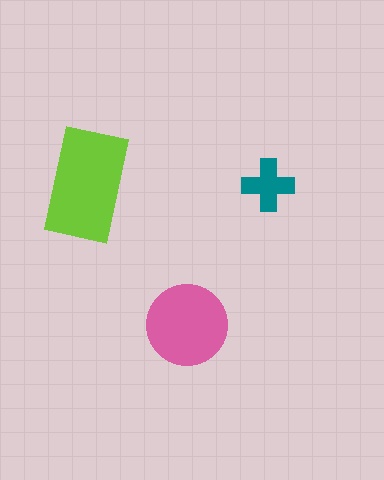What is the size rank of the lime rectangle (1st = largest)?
1st.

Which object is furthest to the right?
The teal cross is rightmost.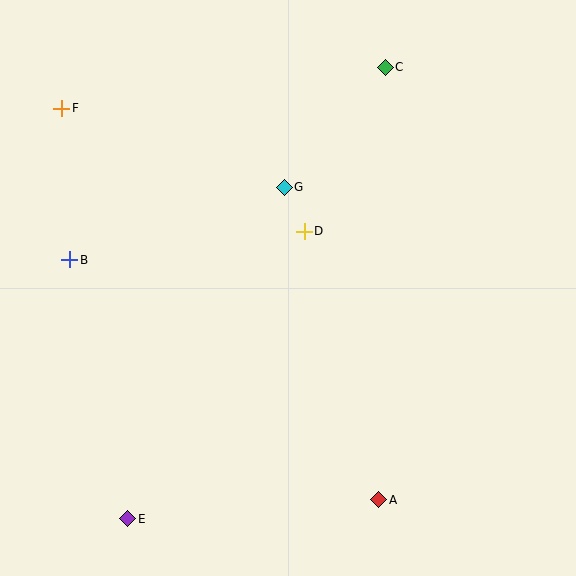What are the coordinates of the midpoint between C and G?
The midpoint between C and G is at (335, 127).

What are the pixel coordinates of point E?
Point E is at (128, 519).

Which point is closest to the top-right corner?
Point C is closest to the top-right corner.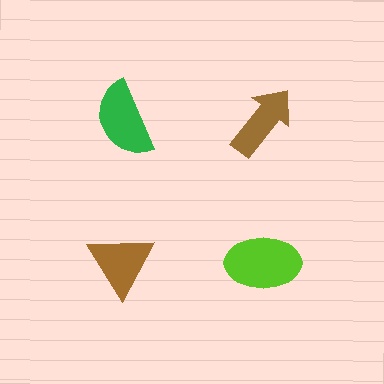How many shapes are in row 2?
2 shapes.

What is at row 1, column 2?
A brown arrow.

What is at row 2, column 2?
A lime ellipse.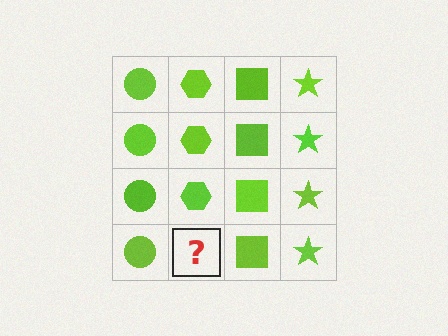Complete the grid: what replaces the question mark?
The question mark should be replaced with a lime hexagon.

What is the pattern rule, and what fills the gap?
The rule is that each column has a consistent shape. The gap should be filled with a lime hexagon.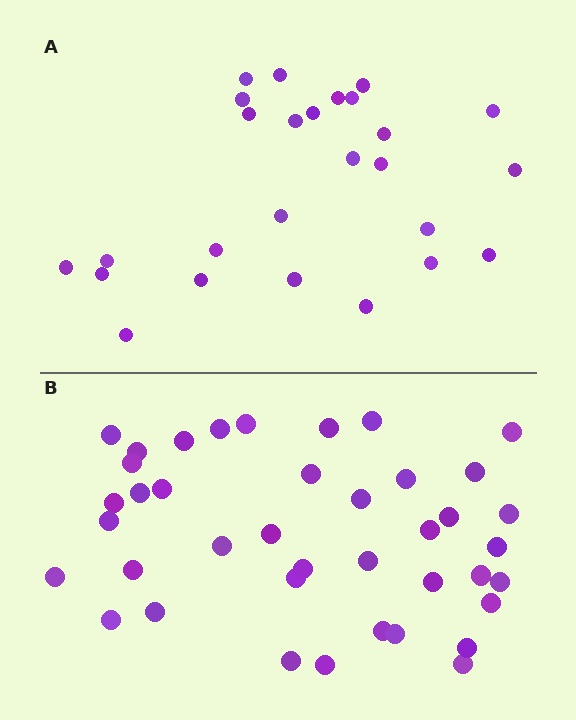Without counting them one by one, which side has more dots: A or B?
Region B (the bottom region) has more dots.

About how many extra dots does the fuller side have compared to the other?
Region B has approximately 15 more dots than region A.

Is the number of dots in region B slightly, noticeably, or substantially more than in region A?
Region B has substantially more. The ratio is roughly 1.5 to 1.